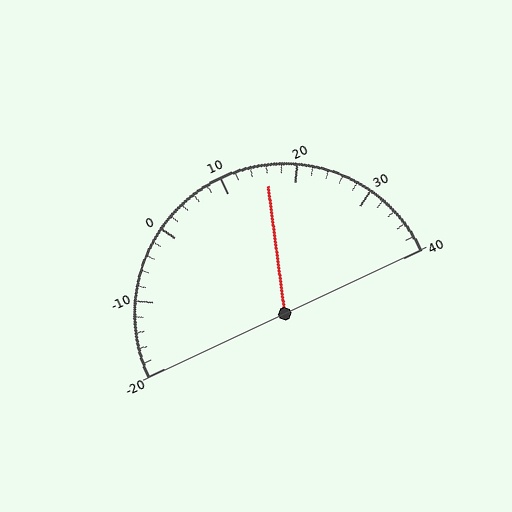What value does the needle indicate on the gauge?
The needle indicates approximately 16.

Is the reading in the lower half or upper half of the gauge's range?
The reading is in the upper half of the range (-20 to 40).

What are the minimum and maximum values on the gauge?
The gauge ranges from -20 to 40.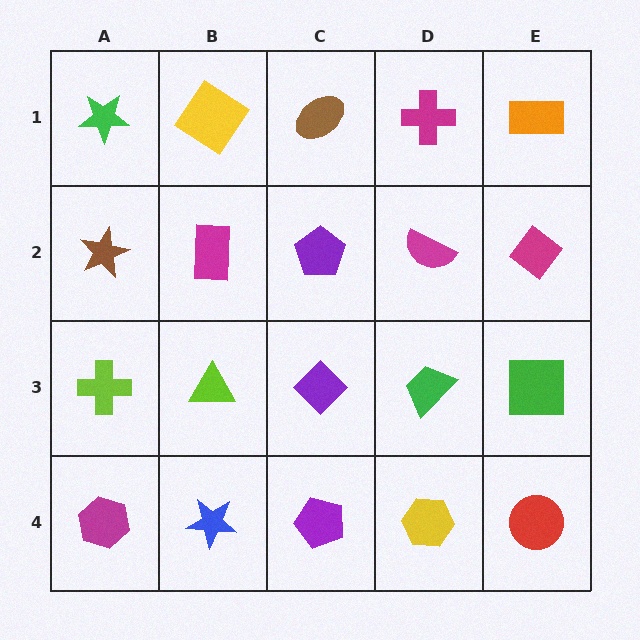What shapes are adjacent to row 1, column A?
A brown star (row 2, column A), a yellow diamond (row 1, column B).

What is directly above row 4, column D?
A green trapezoid.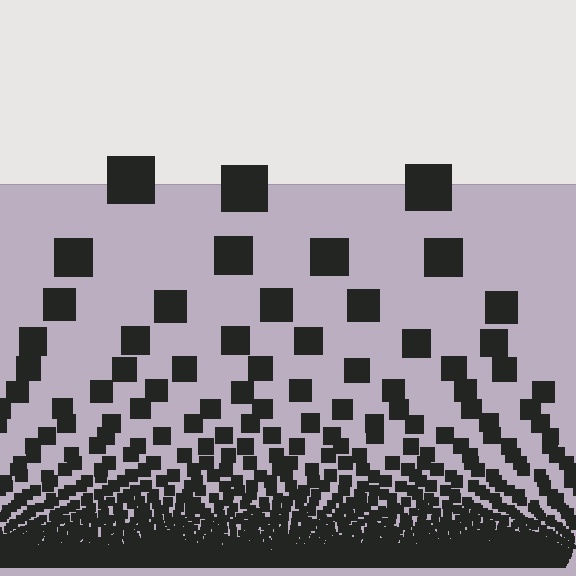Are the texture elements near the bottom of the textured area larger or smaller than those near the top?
Smaller. The gradient is inverted — elements near the bottom are smaller and denser.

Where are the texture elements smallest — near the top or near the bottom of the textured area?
Near the bottom.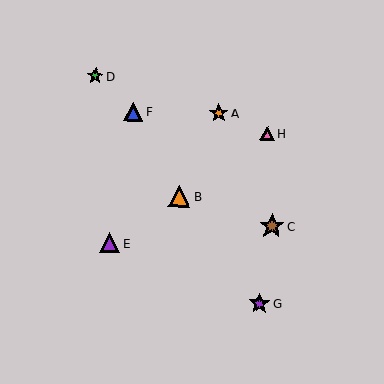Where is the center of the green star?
The center of the green star is at (95, 76).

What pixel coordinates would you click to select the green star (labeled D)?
Click at (95, 76) to select the green star D.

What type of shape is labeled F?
Shape F is a blue triangle.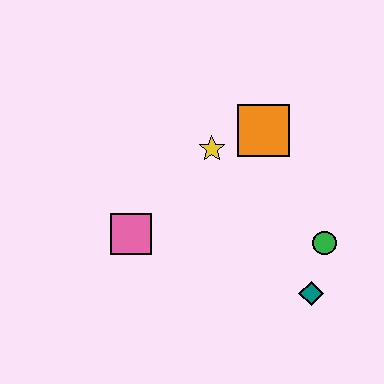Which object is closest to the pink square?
The yellow star is closest to the pink square.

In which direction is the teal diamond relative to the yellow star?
The teal diamond is below the yellow star.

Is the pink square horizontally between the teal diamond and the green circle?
No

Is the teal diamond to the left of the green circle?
Yes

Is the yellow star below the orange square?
Yes